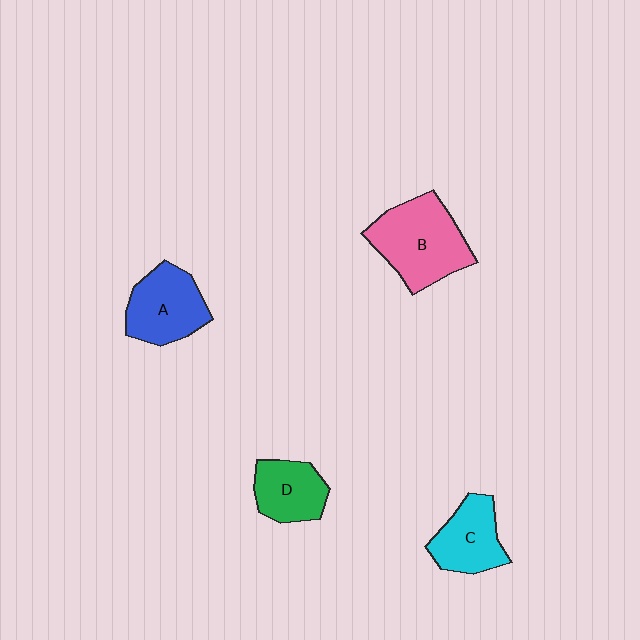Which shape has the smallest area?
Shape D (green).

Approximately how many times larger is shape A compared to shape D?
Approximately 1.3 times.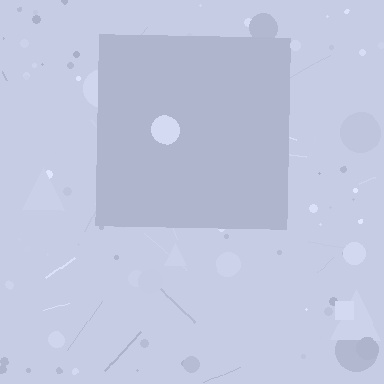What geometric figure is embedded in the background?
A square is embedded in the background.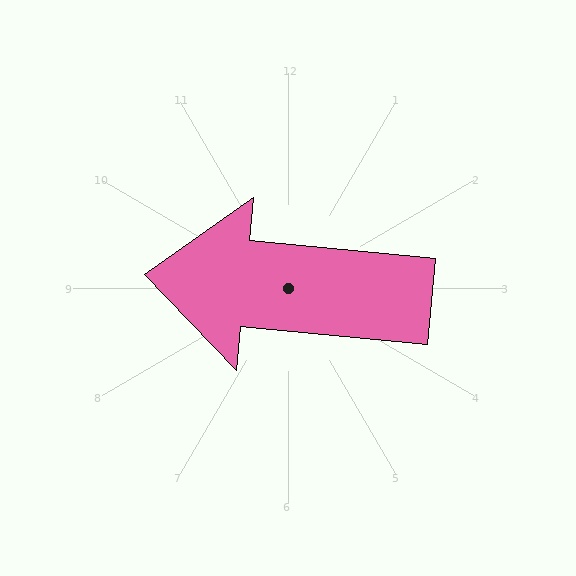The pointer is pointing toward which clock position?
Roughly 9 o'clock.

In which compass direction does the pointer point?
West.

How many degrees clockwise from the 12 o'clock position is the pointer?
Approximately 275 degrees.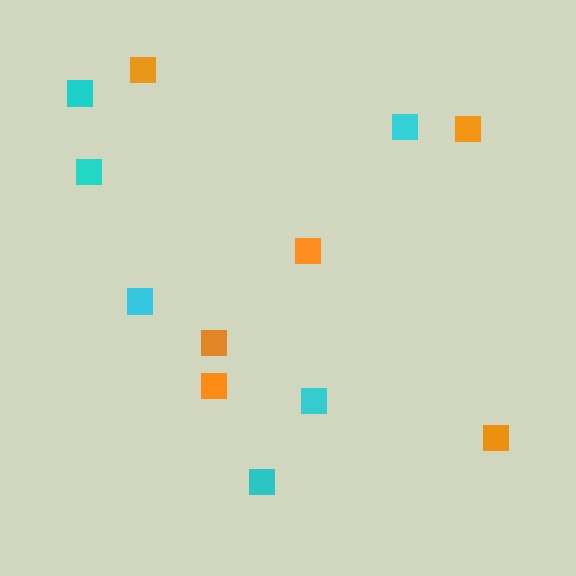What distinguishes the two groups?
There are 2 groups: one group of cyan squares (6) and one group of orange squares (6).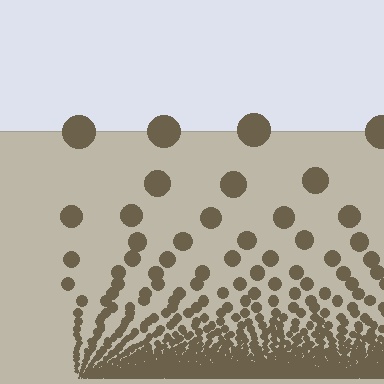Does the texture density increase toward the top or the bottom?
Density increases toward the bottom.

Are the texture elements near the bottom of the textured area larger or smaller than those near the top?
Smaller. The gradient is inverted — elements near the bottom are smaller and denser.